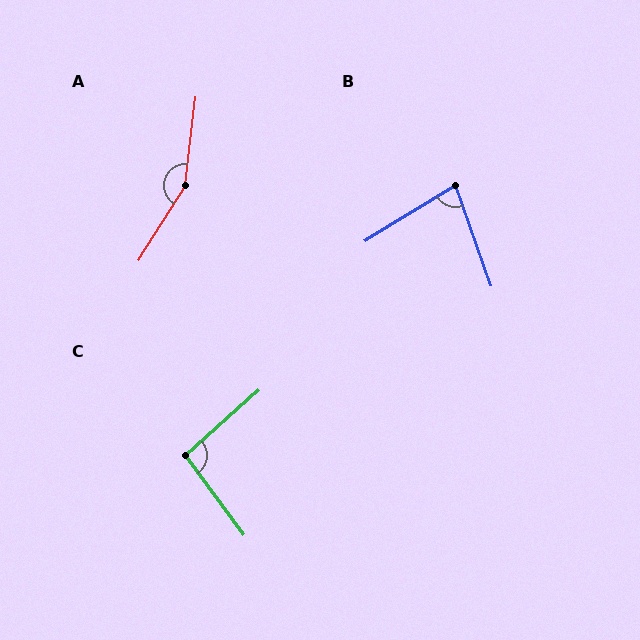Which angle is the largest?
A, at approximately 155 degrees.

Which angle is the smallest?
B, at approximately 78 degrees.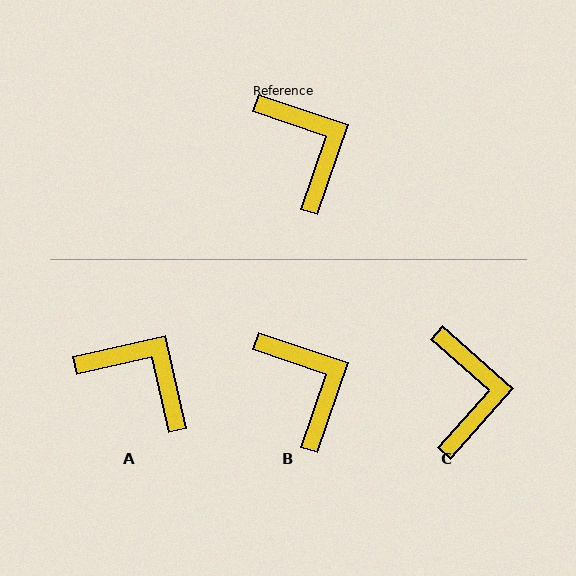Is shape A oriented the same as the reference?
No, it is off by about 31 degrees.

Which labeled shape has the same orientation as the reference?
B.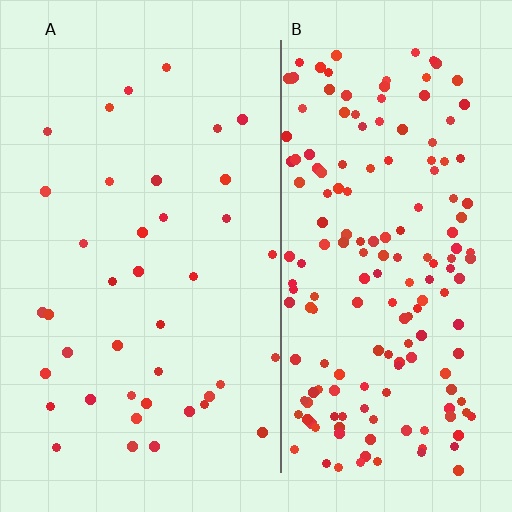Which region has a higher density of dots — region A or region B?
B (the right).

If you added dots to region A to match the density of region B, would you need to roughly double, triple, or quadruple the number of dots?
Approximately quadruple.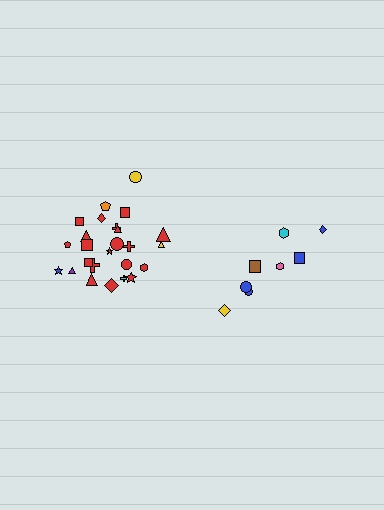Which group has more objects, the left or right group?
The left group.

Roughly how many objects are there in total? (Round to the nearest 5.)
Roughly 35 objects in total.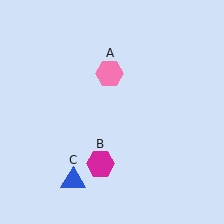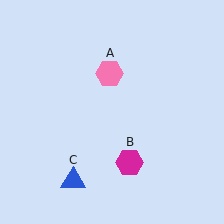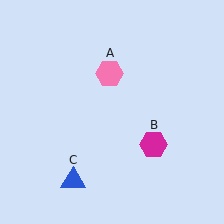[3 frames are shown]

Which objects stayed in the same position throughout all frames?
Pink hexagon (object A) and blue triangle (object C) remained stationary.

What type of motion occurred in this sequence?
The magenta hexagon (object B) rotated counterclockwise around the center of the scene.